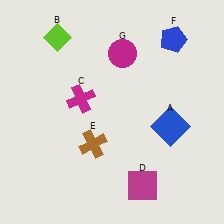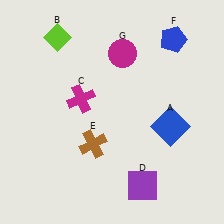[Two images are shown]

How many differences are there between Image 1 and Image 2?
There is 1 difference between the two images.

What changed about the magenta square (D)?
In Image 1, D is magenta. In Image 2, it changed to purple.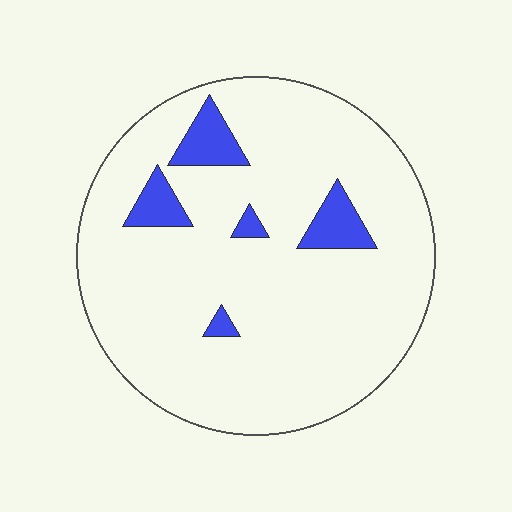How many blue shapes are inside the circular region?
5.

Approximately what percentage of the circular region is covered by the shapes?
Approximately 10%.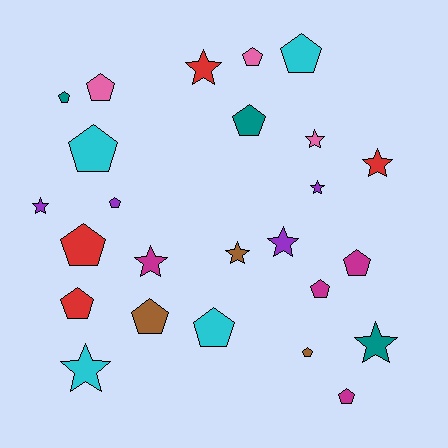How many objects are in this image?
There are 25 objects.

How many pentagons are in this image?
There are 15 pentagons.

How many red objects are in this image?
There are 4 red objects.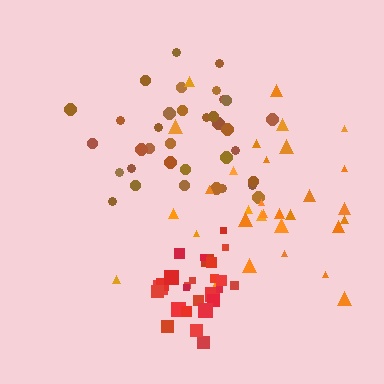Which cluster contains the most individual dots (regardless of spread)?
Brown (35).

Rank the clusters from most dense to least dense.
red, brown, orange.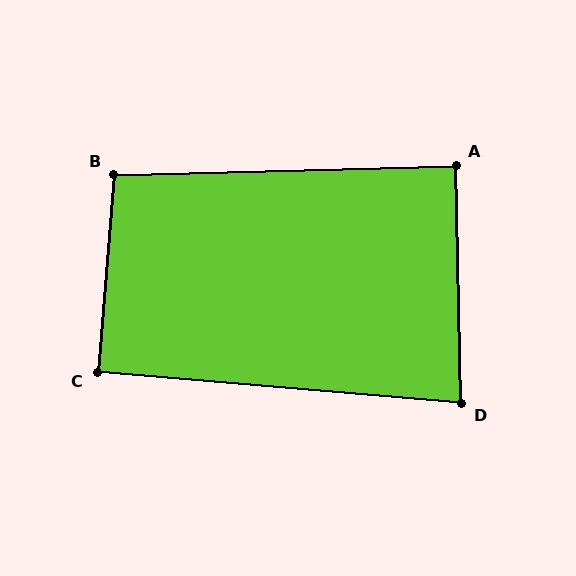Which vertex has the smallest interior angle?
D, at approximately 84 degrees.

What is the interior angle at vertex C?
Approximately 90 degrees (approximately right).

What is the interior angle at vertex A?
Approximately 90 degrees (approximately right).